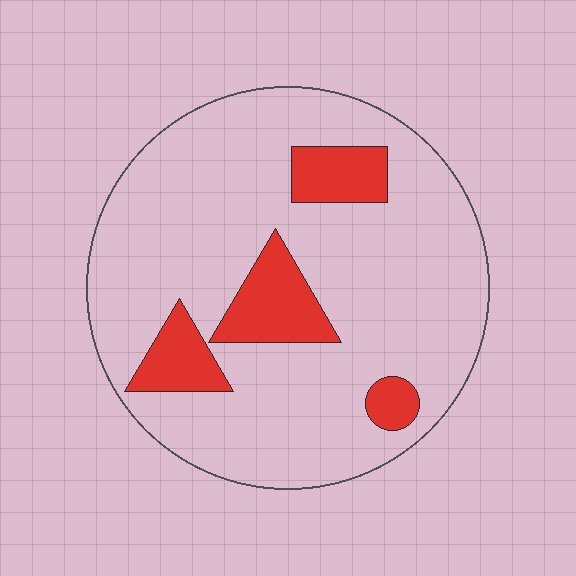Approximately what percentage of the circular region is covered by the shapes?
Approximately 15%.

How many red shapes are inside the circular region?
4.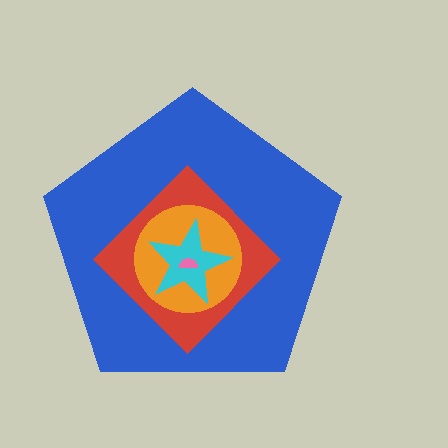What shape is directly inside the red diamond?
The orange circle.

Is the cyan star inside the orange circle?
Yes.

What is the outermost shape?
The blue pentagon.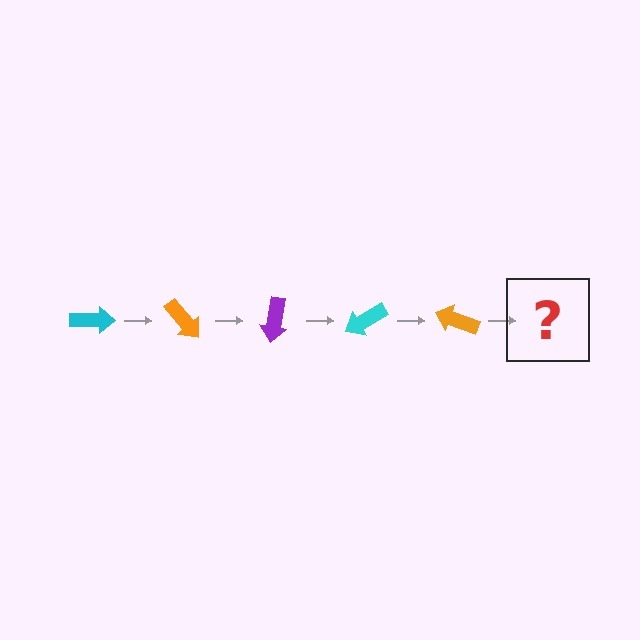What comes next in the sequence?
The next element should be a purple arrow, rotated 250 degrees from the start.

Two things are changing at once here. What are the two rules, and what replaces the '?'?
The two rules are that it rotates 50 degrees each step and the color cycles through cyan, orange, and purple. The '?' should be a purple arrow, rotated 250 degrees from the start.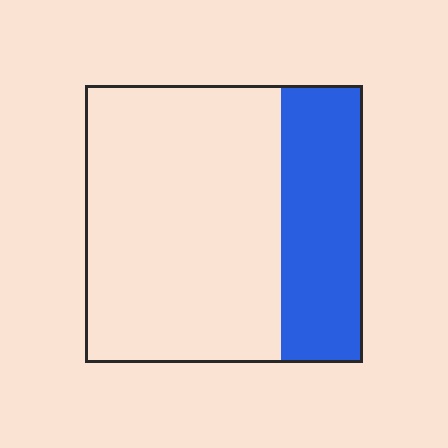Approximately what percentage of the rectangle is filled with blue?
Approximately 30%.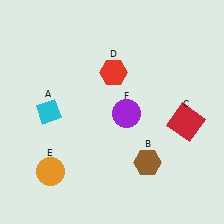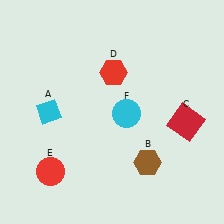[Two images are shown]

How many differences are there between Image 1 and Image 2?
There are 2 differences between the two images.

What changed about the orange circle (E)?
In Image 1, E is orange. In Image 2, it changed to red.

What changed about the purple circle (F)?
In Image 1, F is purple. In Image 2, it changed to cyan.